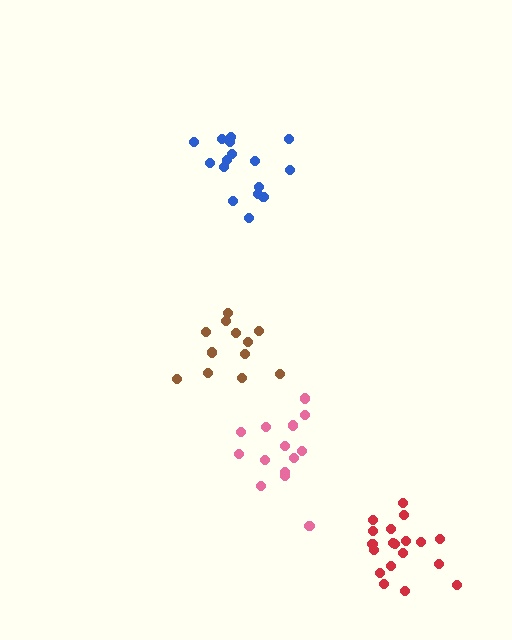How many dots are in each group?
Group 1: 19 dots, Group 2: 13 dots, Group 3: 14 dots, Group 4: 16 dots (62 total).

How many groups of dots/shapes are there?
There are 4 groups.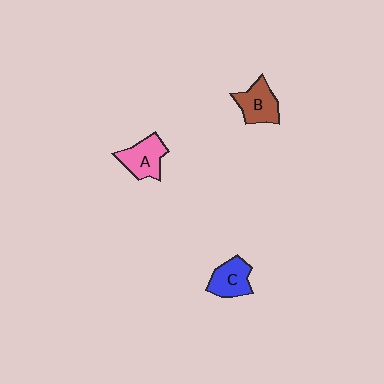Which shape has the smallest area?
Shape C (blue).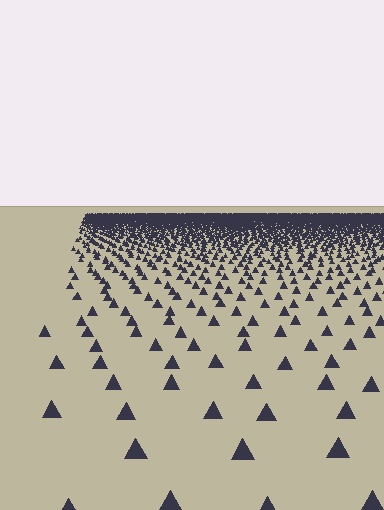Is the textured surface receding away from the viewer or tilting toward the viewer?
The surface is receding away from the viewer. Texture elements get smaller and denser toward the top.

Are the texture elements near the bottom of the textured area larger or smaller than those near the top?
Larger. Near the bottom, elements are closer to the viewer and appear at a bigger on-screen size.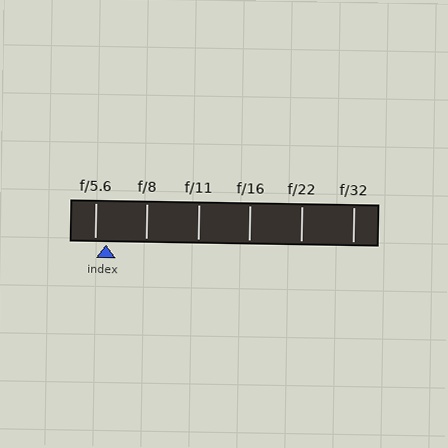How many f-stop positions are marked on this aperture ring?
There are 6 f-stop positions marked.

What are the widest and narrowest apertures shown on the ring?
The widest aperture shown is f/5.6 and the narrowest is f/32.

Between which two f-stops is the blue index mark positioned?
The index mark is between f/5.6 and f/8.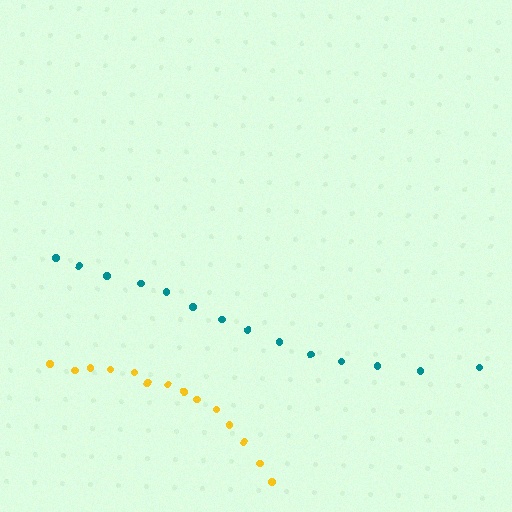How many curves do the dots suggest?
There are 2 distinct paths.